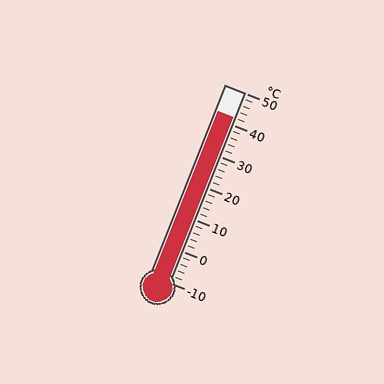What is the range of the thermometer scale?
The thermometer scale ranges from -10°C to 50°C.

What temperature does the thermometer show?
The thermometer shows approximately 42°C.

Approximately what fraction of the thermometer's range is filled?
The thermometer is filled to approximately 85% of its range.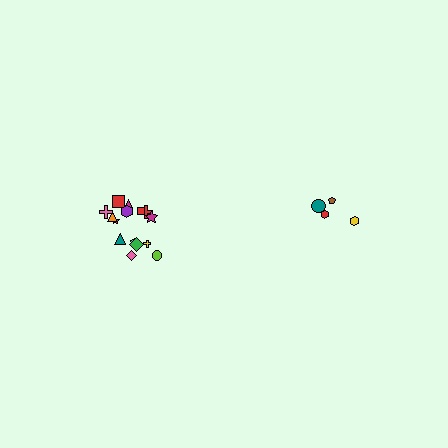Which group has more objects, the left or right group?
The left group.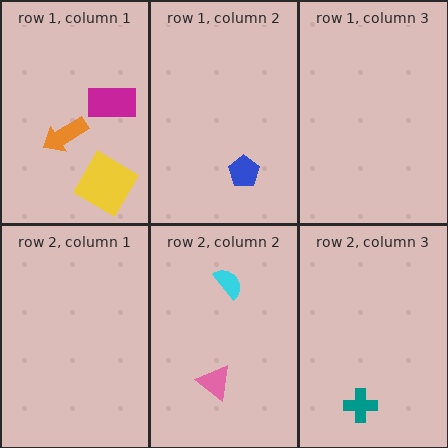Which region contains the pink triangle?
The row 2, column 2 region.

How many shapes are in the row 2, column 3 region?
1.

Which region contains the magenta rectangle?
The row 1, column 1 region.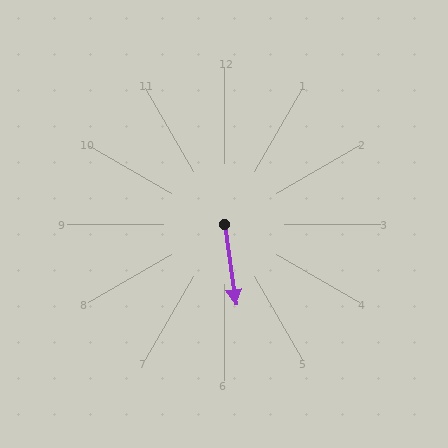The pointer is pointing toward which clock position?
Roughly 6 o'clock.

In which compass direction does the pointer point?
South.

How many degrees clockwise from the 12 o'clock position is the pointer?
Approximately 172 degrees.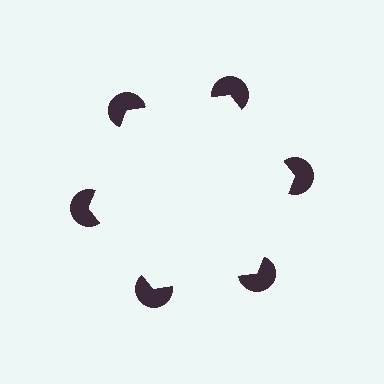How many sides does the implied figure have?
6 sides.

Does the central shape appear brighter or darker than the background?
It typically appears slightly brighter than the background, even though no actual brightness change is drawn.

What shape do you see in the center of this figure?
An illusory hexagon — its edges are inferred from the aligned wedge cuts in the pac-man discs, not physically drawn.